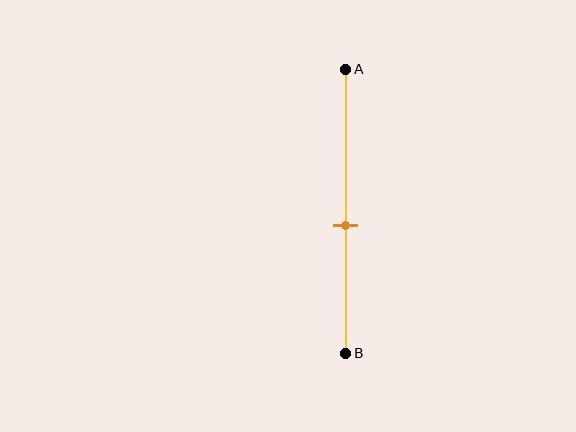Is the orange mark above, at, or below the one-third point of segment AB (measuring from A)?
The orange mark is below the one-third point of segment AB.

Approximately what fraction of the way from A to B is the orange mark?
The orange mark is approximately 55% of the way from A to B.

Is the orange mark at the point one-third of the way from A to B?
No, the mark is at about 55% from A, not at the 33% one-third point.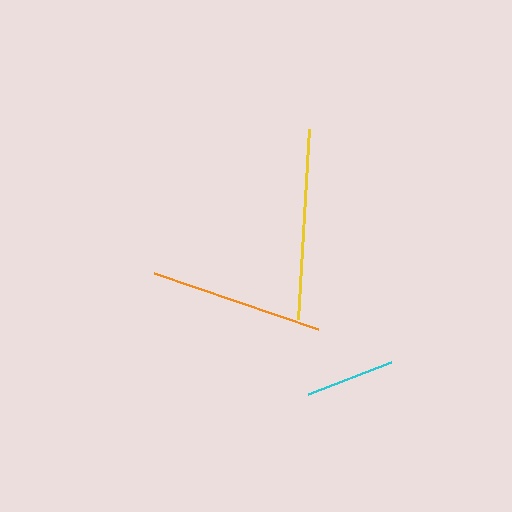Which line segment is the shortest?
The cyan line is the shortest at approximately 89 pixels.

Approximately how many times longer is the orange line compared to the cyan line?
The orange line is approximately 2.0 times the length of the cyan line.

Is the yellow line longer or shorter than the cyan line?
The yellow line is longer than the cyan line.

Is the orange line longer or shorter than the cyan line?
The orange line is longer than the cyan line.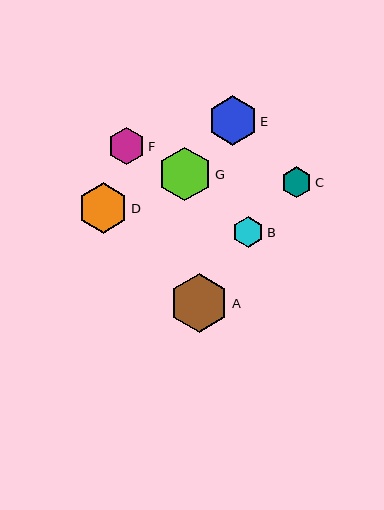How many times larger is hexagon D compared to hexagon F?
Hexagon D is approximately 1.4 times the size of hexagon F.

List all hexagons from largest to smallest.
From largest to smallest: A, G, D, E, F, B, C.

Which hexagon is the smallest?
Hexagon C is the smallest with a size of approximately 31 pixels.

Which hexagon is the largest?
Hexagon A is the largest with a size of approximately 59 pixels.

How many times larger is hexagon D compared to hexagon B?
Hexagon D is approximately 1.6 times the size of hexagon B.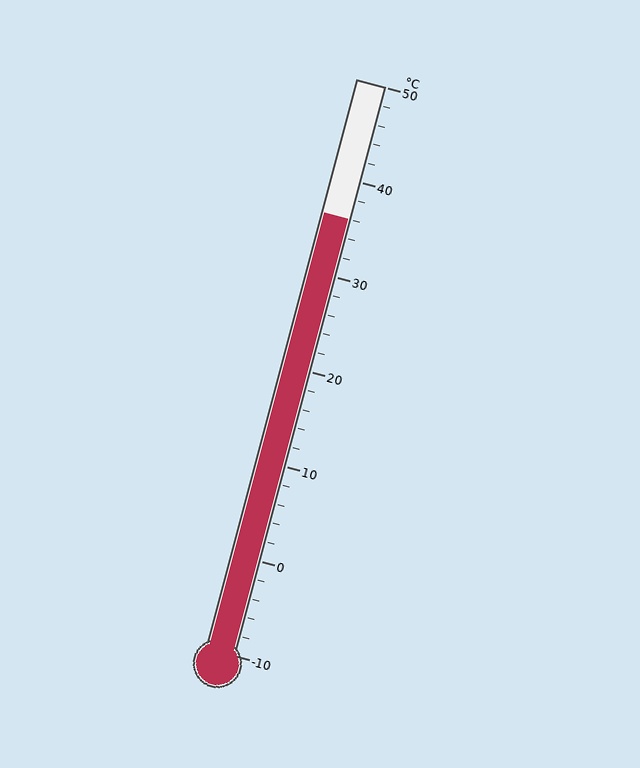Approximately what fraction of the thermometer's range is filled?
The thermometer is filled to approximately 75% of its range.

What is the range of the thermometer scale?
The thermometer scale ranges from -10°C to 50°C.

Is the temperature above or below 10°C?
The temperature is above 10°C.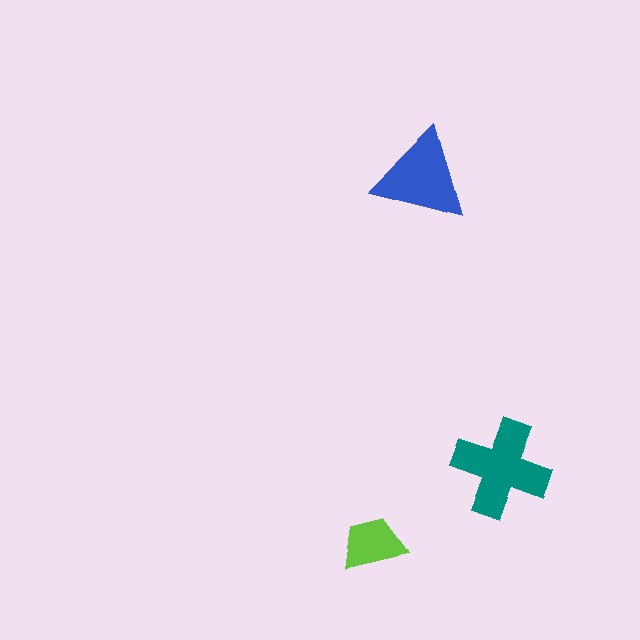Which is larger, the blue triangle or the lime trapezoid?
The blue triangle.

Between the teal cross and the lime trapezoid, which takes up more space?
The teal cross.